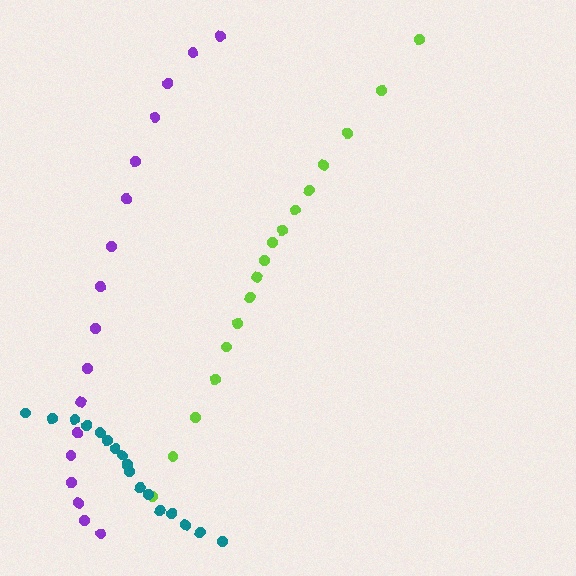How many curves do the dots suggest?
There are 3 distinct paths.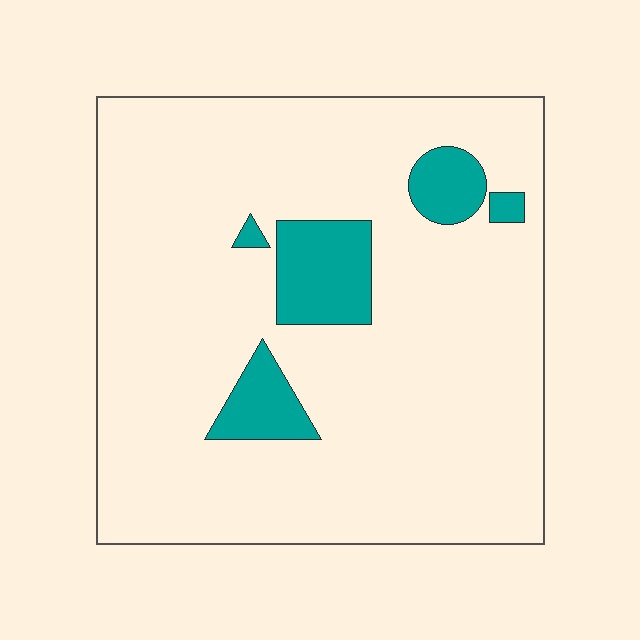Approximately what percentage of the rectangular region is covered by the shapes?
Approximately 10%.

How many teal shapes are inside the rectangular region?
5.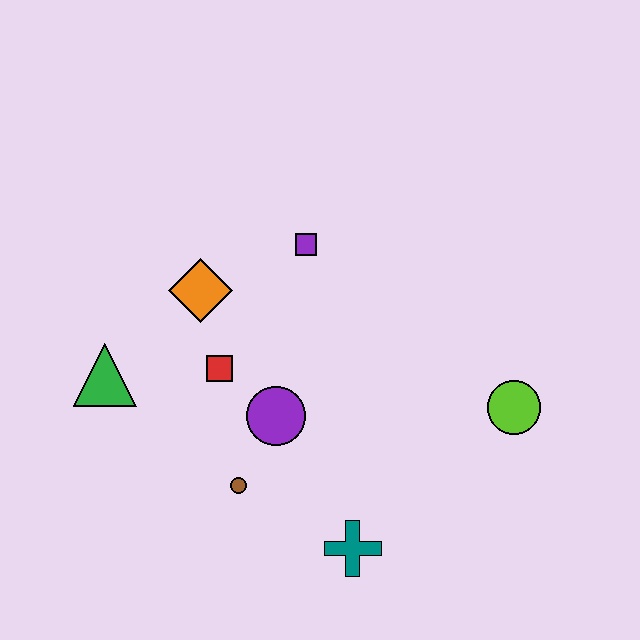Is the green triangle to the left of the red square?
Yes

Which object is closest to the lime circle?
The teal cross is closest to the lime circle.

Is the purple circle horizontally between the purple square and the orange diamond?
Yes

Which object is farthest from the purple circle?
The lime circle is farthest from the purple circle.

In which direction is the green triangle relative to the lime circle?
The green triangle is to the left of the lime circle.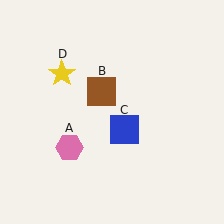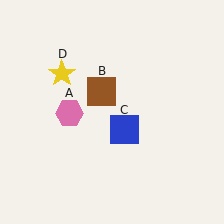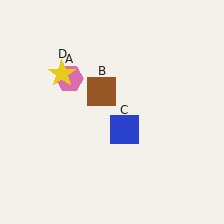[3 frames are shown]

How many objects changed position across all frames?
1 object changed position: pink hexagon (object A).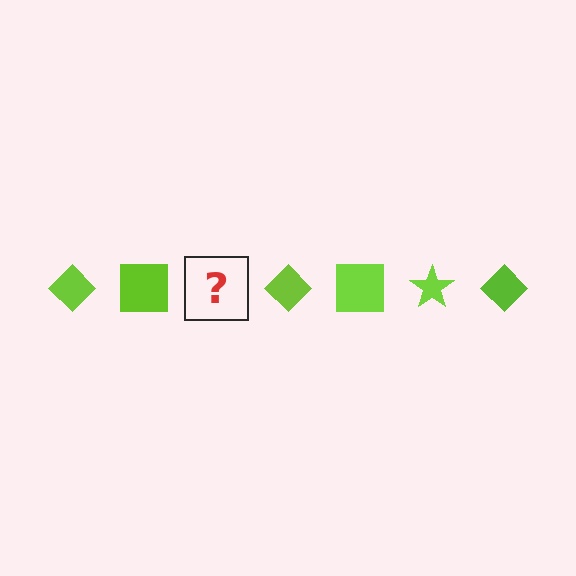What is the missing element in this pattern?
The missing element is a lime star.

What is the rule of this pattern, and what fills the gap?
The rule is that the pattern cycles through diamond, square, star shapes in lime. The gap should be filled with a lime star.